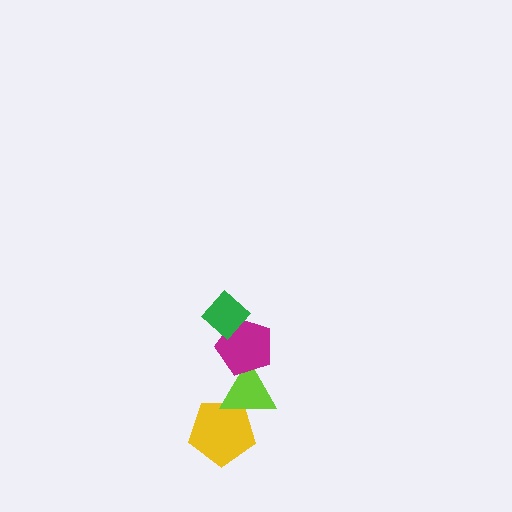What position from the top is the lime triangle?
The lime triangle is 3rd from the top.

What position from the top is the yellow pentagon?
The yellow pentagon is 4th from the top.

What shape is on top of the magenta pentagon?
The green diamond is on top of the magenta pentagon.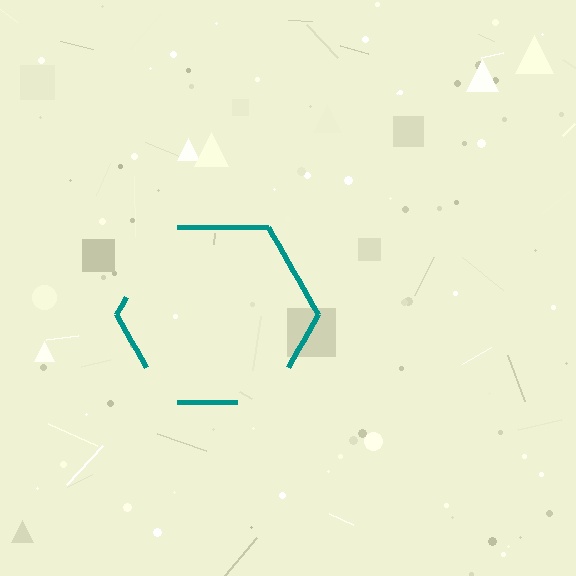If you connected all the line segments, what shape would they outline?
They would outline a hexagon.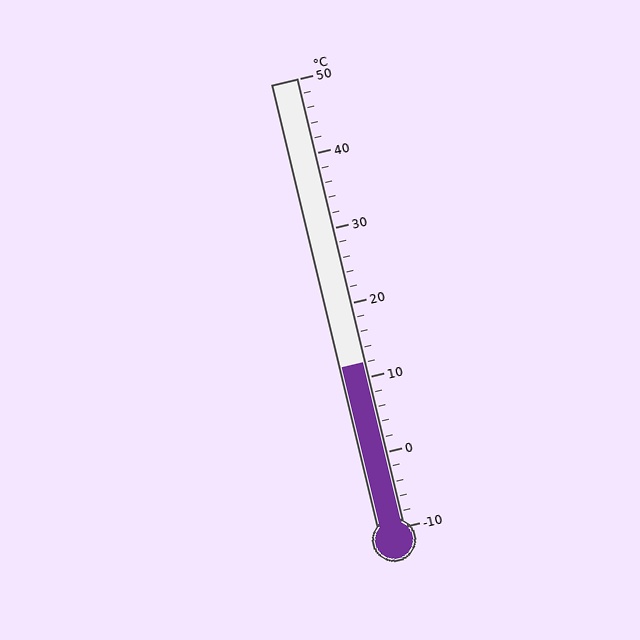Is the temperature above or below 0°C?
The temperature is above 0°C.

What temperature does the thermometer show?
The thermometer shows approximately 12°C.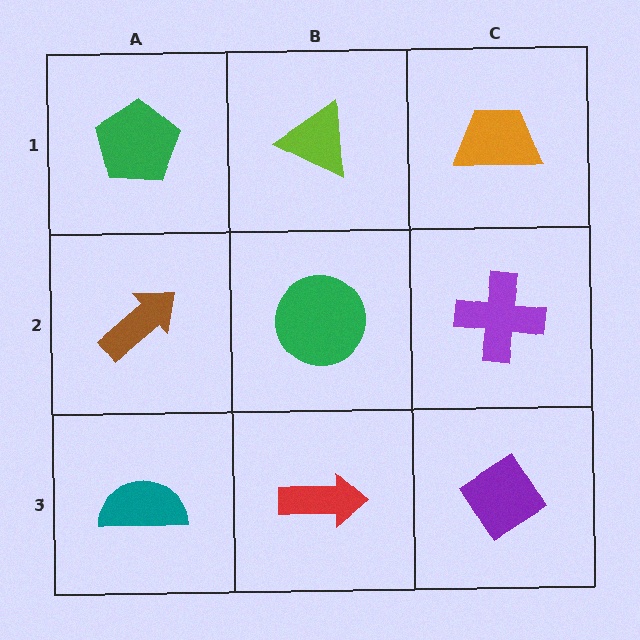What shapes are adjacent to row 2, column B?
A lime triangle (row 1, column B), a red arrow (row 3, column B), a brown arrow (row 2, column A), a purple cross (row 2, column C).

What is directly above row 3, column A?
A brown arrow.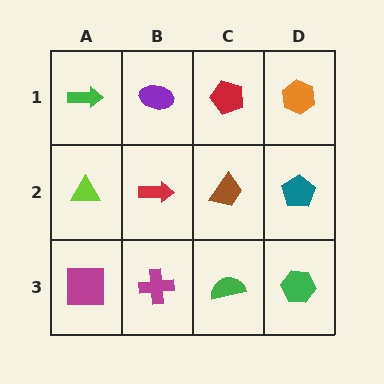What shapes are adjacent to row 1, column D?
A teal pentagon (row 2, column D), a red pentagon (row 1, column C).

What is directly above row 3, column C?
A brown trapezoid.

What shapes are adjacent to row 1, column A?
A lime triangle (row 2, column A), a purple ellipse (row 1, column B).